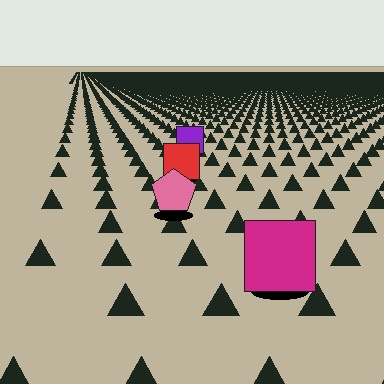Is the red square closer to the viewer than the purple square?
Yes. The red square is closer — you can tell from the texture gradient: the ground texture is coarser near it.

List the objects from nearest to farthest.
From nearest to farthest: the magenta square, the pink pentagon, the red square, the purple square.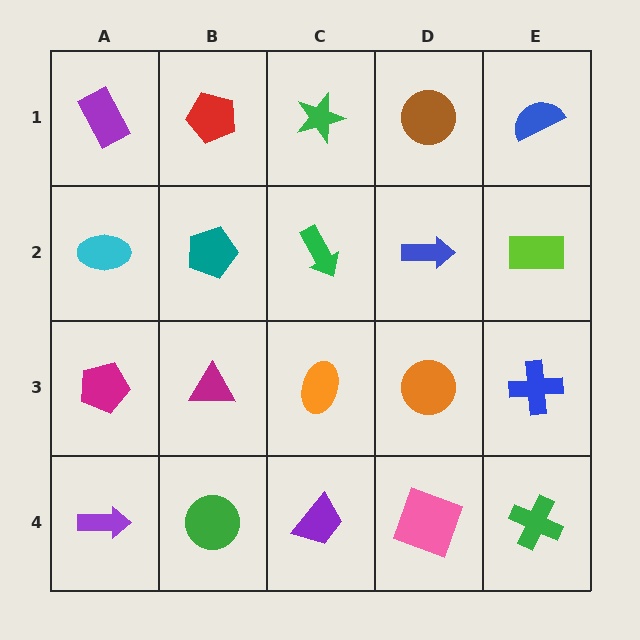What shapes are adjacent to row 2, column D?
A brown circle (row 1, column D), an orange circle (row 3, column D), a green arrow (row 2, column C), a lime rectangle (row 2, column E).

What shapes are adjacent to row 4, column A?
A magenta pentagon (row 3, column A), a green circle (row 4, column B).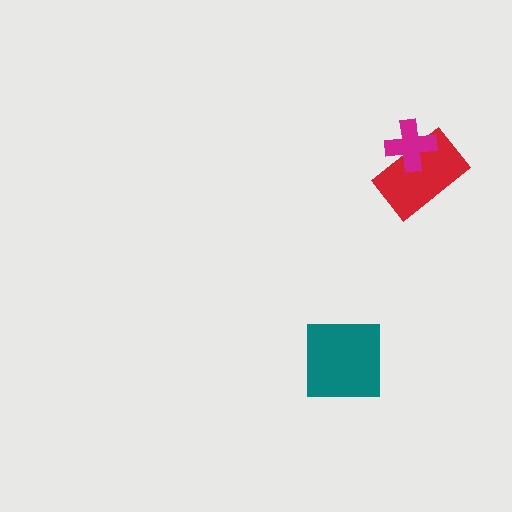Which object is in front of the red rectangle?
The magenta cross is in front of the red rectangle.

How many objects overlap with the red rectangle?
1 object overlaps with the red rectangle.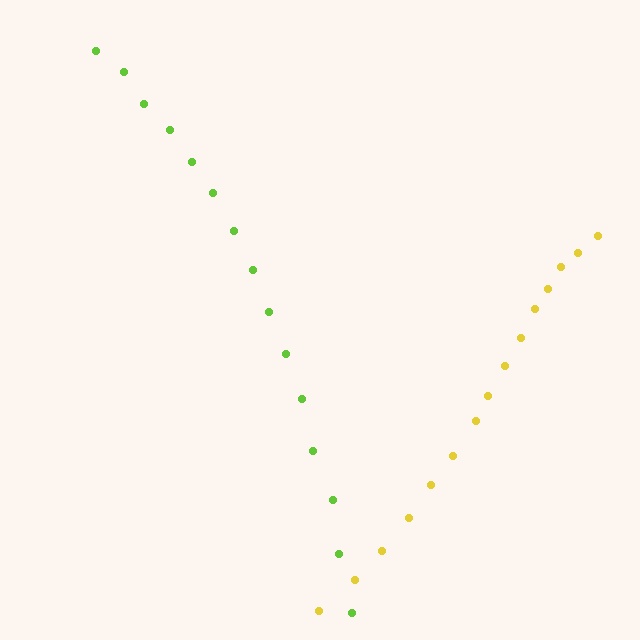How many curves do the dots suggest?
There are 2 distinct paths.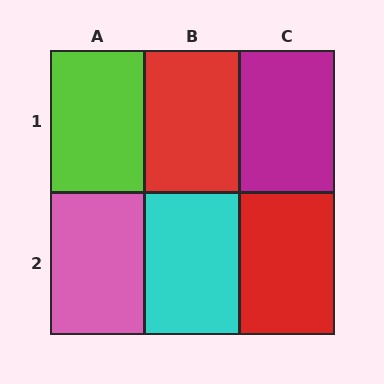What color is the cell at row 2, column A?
Pink.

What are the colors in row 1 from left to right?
Lime, red, magenta.